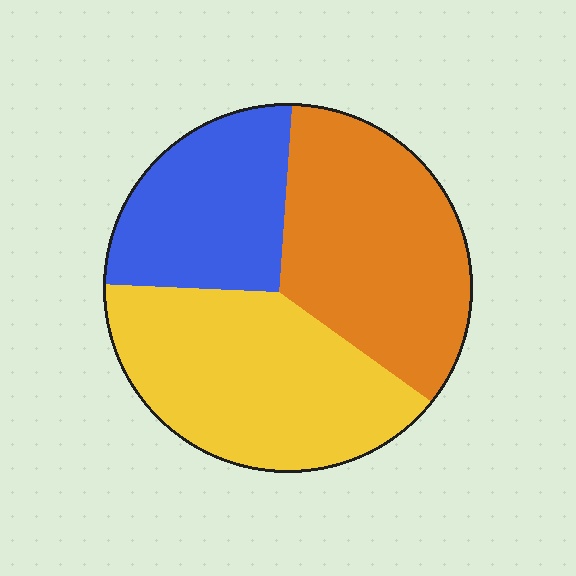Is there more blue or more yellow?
Yellow.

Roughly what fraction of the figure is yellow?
Yellow covers 39% of the figure.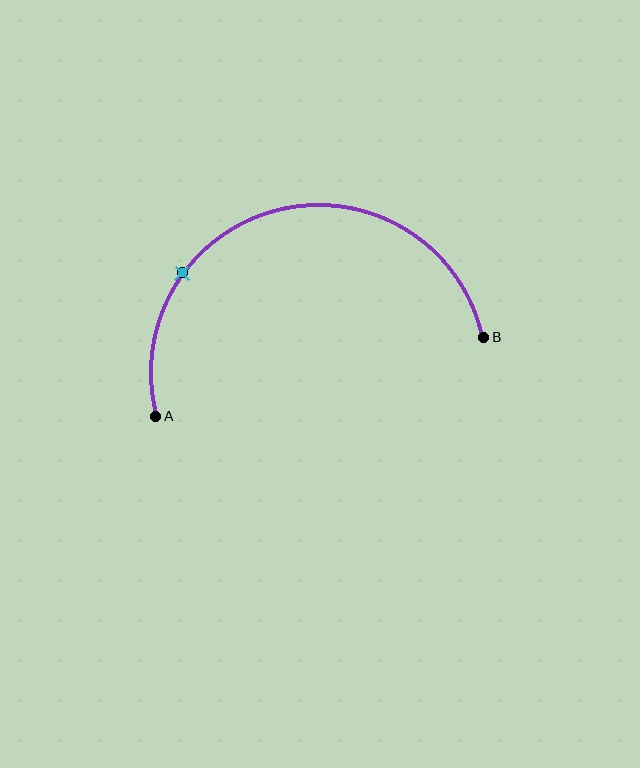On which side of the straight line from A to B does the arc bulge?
The arc bulges above the straight line connecting A and B.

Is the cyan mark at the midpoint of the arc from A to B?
No. The cyan mark lies on the arc but is closer to endpoint A. The arc midpoint would be at the point on the curve equidistant along the arc from both A and B.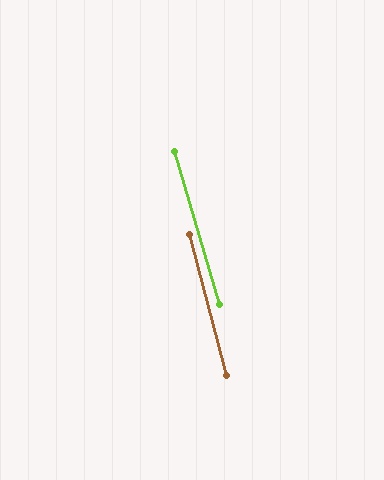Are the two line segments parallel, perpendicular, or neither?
Parallel — their directions differ by only 1.8°.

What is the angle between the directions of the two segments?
Approximately 2 degrees.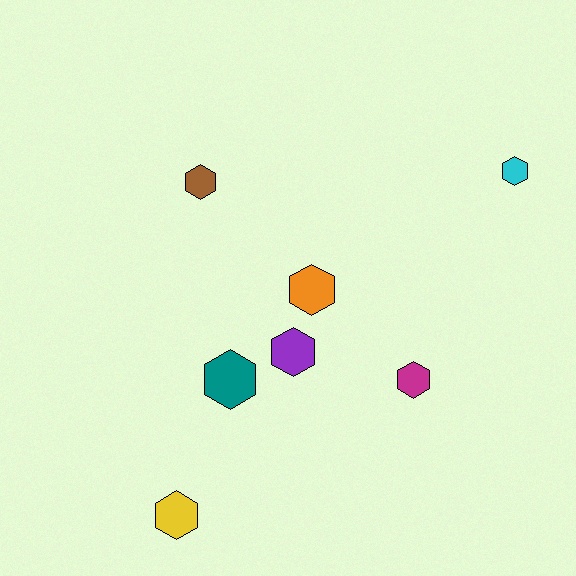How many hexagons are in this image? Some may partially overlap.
There are 7 hexagons.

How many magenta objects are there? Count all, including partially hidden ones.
There is 1 magenta object.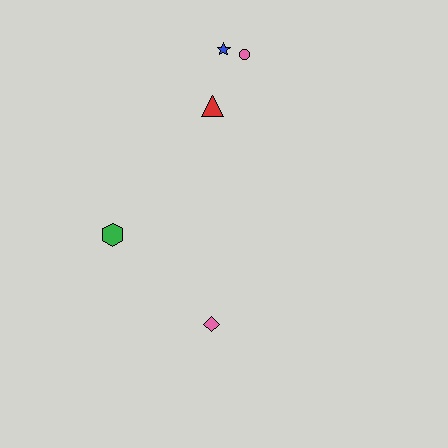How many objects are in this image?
There are 5 objects.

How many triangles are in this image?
There is 1 triangle.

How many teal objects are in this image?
There are no teal objects.